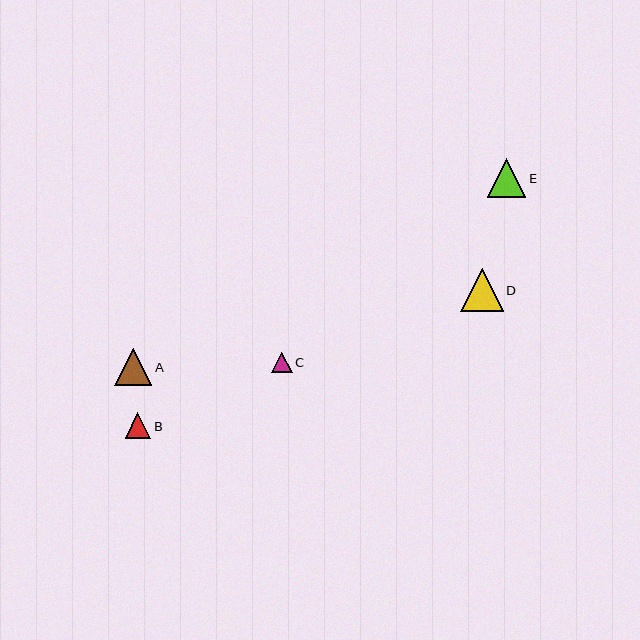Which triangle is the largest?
Triangle D is the largest with a size of approximately 42 pixels.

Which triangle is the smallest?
Triangle C is the smallest with a size of approximately 20 pixels.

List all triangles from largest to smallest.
From largest to smallest: D, E, A, B, C.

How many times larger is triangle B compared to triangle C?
Triangle B is approximately 1.3 times the size of triangle C.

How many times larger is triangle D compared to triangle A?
Triangle D is approximately 1.1 times the size of triangle A.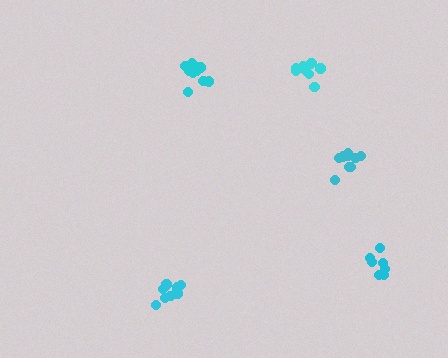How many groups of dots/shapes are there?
There are 5 groups.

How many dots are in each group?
Group 1: 9 dots, Group 2: 9 dots, Group 3: 10 dots, Group 4: 13 dots, Group 5: 7 dots (48 total).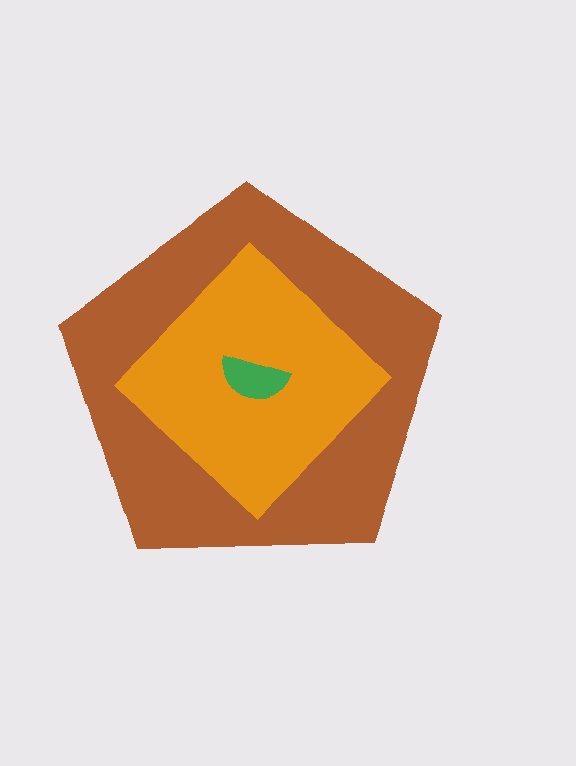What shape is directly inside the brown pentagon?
The orange diamond.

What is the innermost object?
The green semicircle.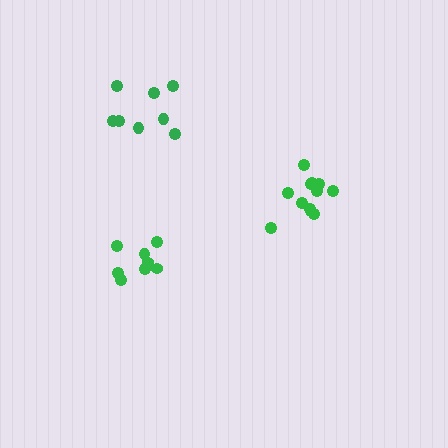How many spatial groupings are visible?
There are 3 spatial groupings.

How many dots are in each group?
Group 1: 12 dots, Group 2: 8 dots, Group 3: 8 dots (28 total).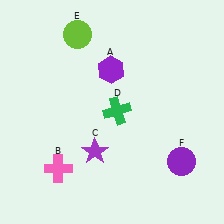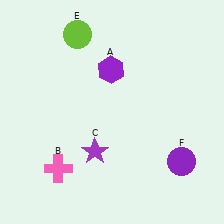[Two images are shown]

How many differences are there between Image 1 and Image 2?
There is 1 difference between the two images.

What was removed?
The green cross (D) was removed in Image 2.